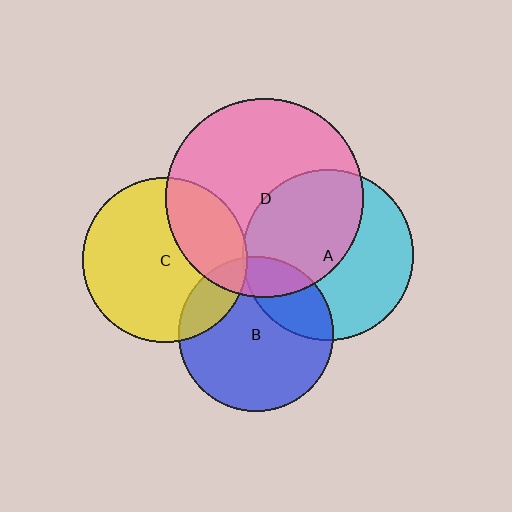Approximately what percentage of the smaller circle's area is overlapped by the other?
Approximately 5%.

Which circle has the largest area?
Circle D (pink).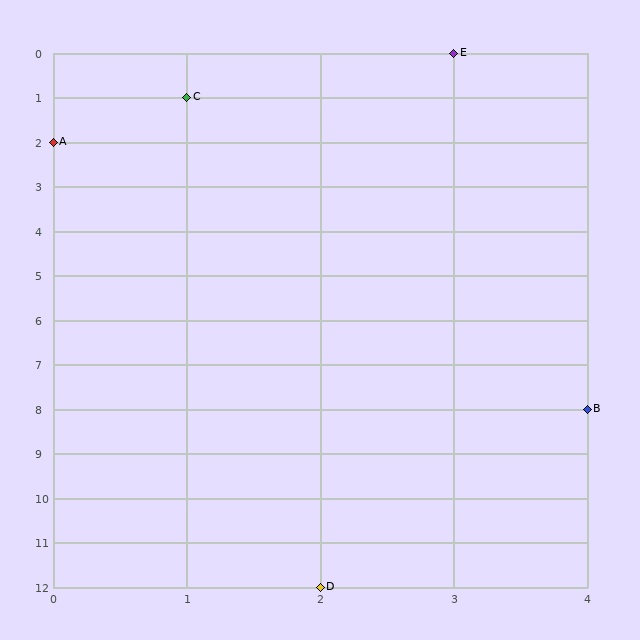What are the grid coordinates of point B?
Point B is at grid coordinates (4, 8).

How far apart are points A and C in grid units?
Points A and C are 1 column and 1 row apart (about 1.4 grid units diagonally).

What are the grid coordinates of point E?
Point E is at grid coordinates (3, 0).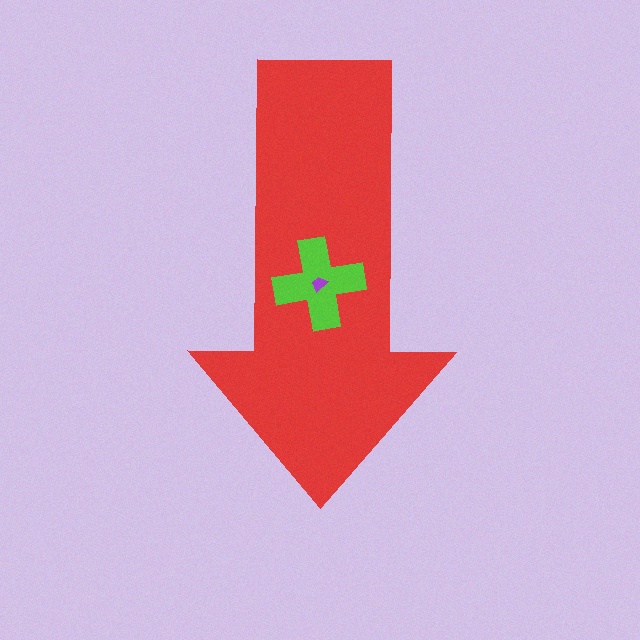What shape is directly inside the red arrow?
The lime cross.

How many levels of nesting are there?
3.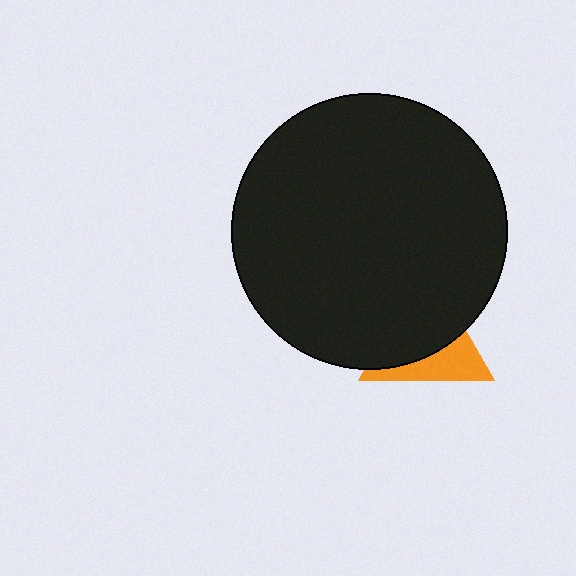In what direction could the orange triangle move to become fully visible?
The orange triangle could move down. That would shift it out from behind the black circle entirely.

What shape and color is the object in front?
The object in front is a black circle.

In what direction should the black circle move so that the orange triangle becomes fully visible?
The black circle should move up. That is the shortest direction to clear the overlap and leave the orange triangle fully visible.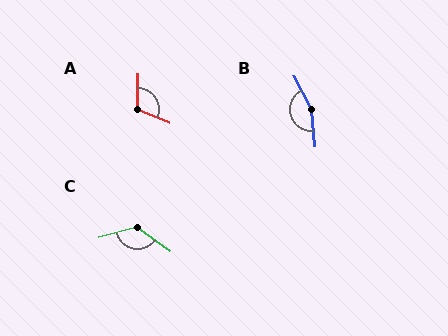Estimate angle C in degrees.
Approximately 130 degrees.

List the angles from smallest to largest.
A (112°), C (130°), B (158°).